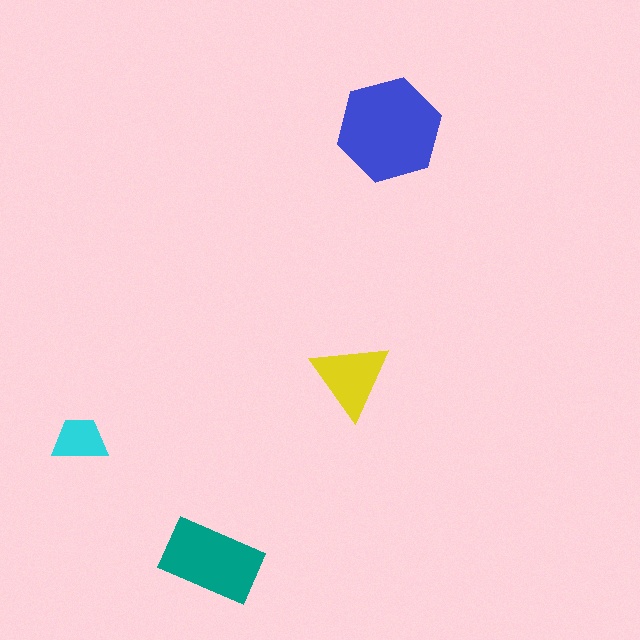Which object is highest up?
The blue hexagon is topmost.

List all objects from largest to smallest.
The blue hexagon, the teal rectangle, the yellow triangle, the cyan trapezoid.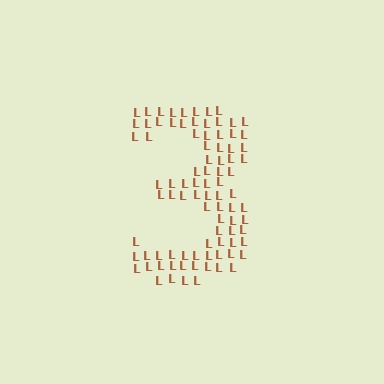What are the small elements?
The small elements are letter L's.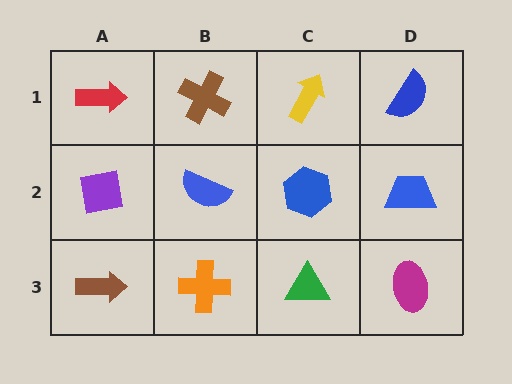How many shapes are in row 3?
4 shapes.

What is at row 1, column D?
A blue semicircle.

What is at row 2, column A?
A purple square.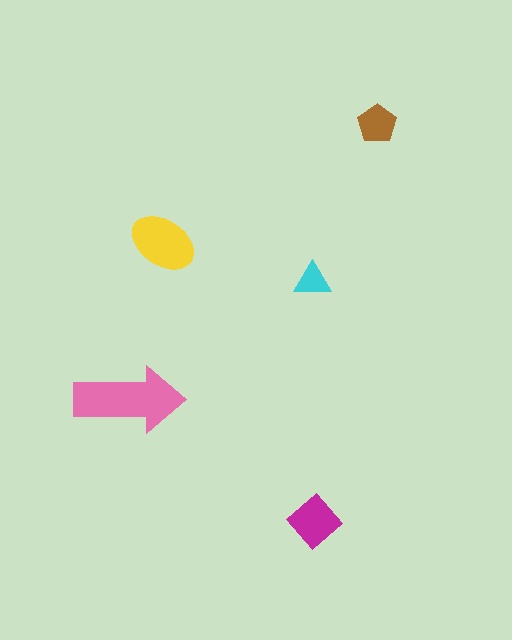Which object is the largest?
The pink arrow.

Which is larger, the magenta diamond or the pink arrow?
The pink arrow.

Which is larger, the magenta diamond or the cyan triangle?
The magenta diamond.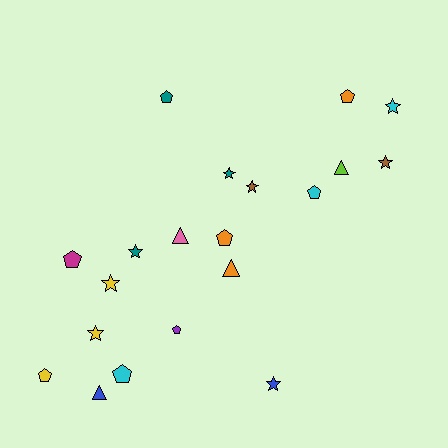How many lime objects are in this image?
There is 1 lime object.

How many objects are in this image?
There are 20 objects.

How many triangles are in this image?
There are 4 triangles.